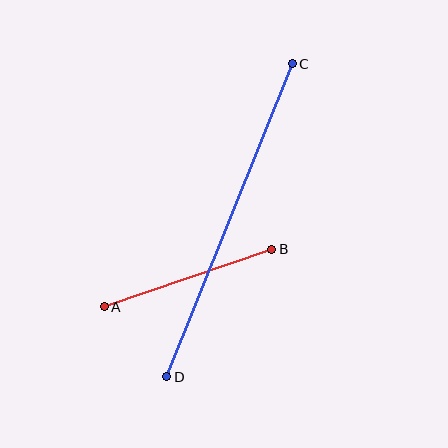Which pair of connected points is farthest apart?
Points C and D are farthest apart.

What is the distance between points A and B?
The distance is approximately 177 pixels.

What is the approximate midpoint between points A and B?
The midpoint is at approximately (188, 278) pixels.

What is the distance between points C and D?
The distance is approximately 337 pixels.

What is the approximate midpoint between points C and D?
The midpoint is at approximately (230, 220) pixels.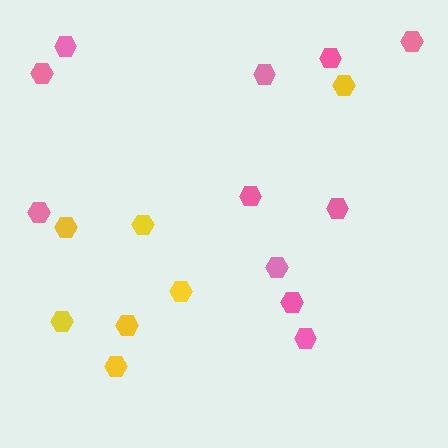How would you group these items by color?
There are 2 groups: one group of yellow hexagons (7) and one group of pink hexagons (11).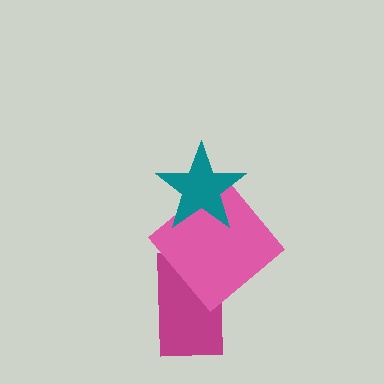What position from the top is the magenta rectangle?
The magenta rectangle is 3rd from the top.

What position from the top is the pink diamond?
The pink diamond is 2nd from the top.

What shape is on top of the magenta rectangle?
The pink diamond is on top of the magenta rectangle.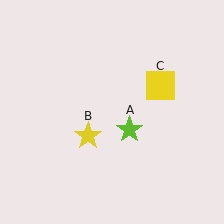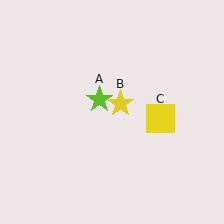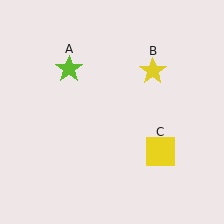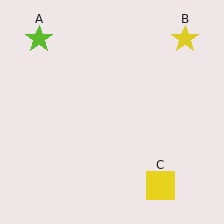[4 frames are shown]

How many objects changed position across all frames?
3 objects changed position: lime star (object A), yellow star (object B), yellow square (object C).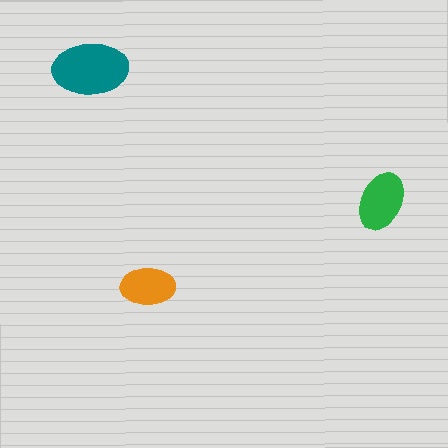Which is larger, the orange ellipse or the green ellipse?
The green one.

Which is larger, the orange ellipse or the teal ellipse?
The teal one.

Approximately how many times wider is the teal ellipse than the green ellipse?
About 1.5 times wider.